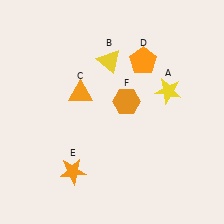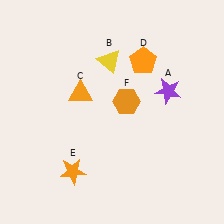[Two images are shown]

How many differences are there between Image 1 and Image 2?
There is 1 difference between the two images.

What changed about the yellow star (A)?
In Image 1, A is yellow. In Image 2, it changed to purple.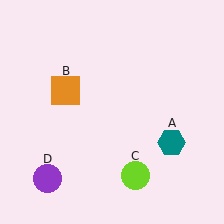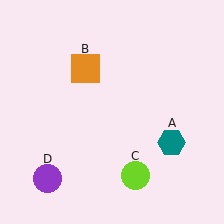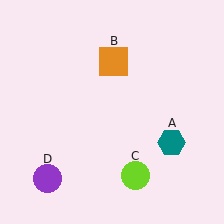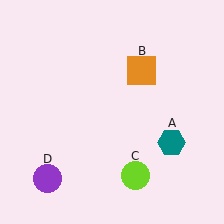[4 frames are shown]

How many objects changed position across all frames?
1 object changed position: orange square (object B).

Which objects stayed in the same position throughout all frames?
Teal hexagon (object A) and lime circle (object C) and purple circle (object D) remained stationary.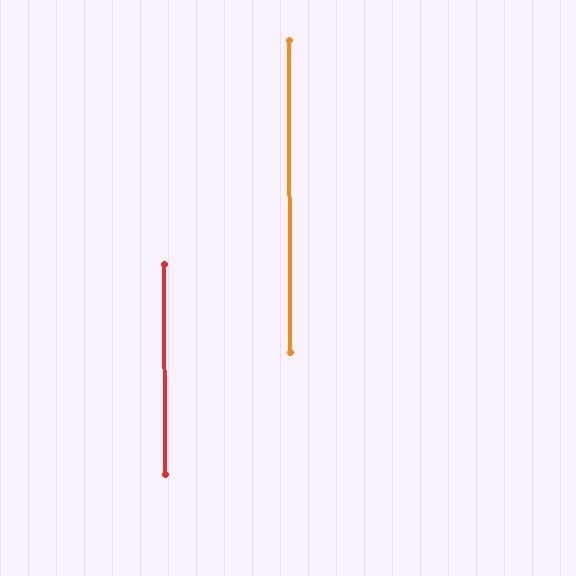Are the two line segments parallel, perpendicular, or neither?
Parallel — their directions differ by only 0.1°.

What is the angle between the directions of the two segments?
Approximately 0 degrees.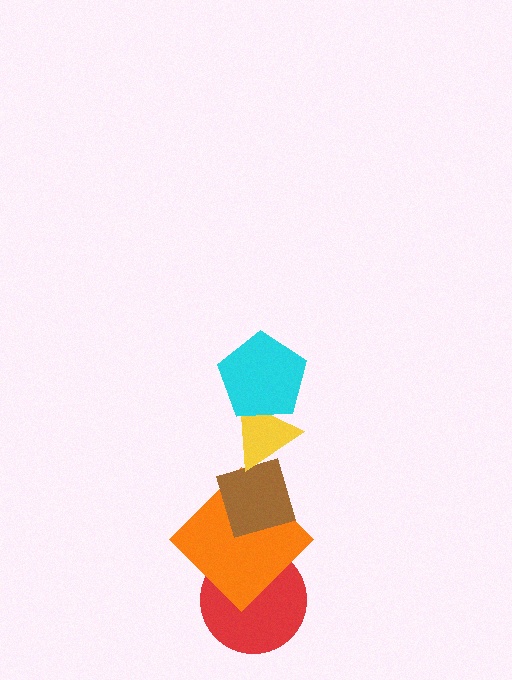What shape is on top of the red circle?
The orange diamond is on top of the red circle.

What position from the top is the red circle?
The red circle is 5th from the top.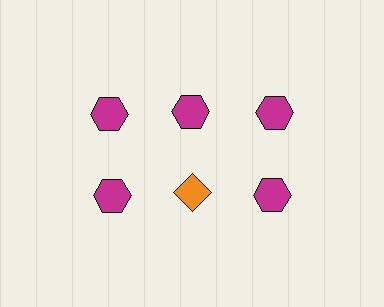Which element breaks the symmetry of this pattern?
The orange diamond in the second row, second from left column breaks the symmetry. All other shapes are magenta hexagons.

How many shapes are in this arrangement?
There are 6 shapes arranged in a grid pattern.